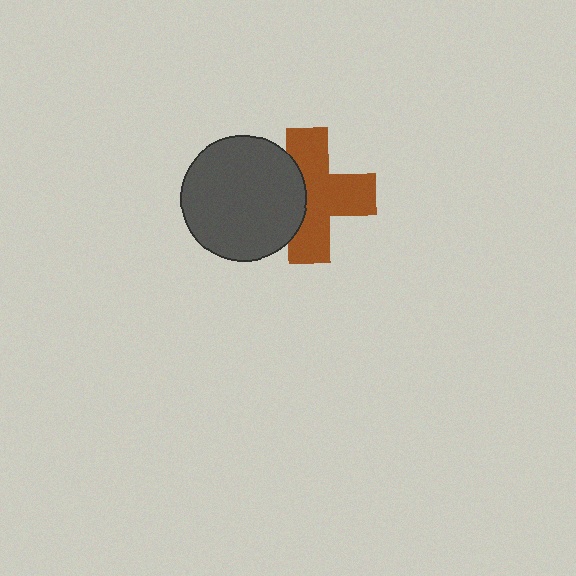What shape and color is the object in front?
The object in front is a dark gray circle.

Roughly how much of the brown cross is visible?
Most of it is visible (roughly 66%).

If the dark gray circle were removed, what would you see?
You would see the complete brown cross.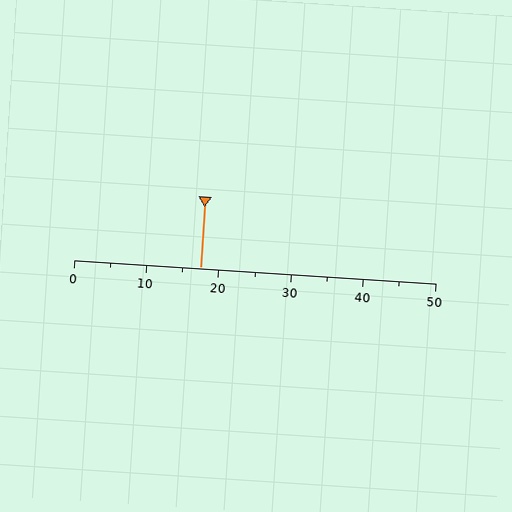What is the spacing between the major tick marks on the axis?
The major ticks are spaced 10 apart.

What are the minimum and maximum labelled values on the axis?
The axis runs from 0 to 50.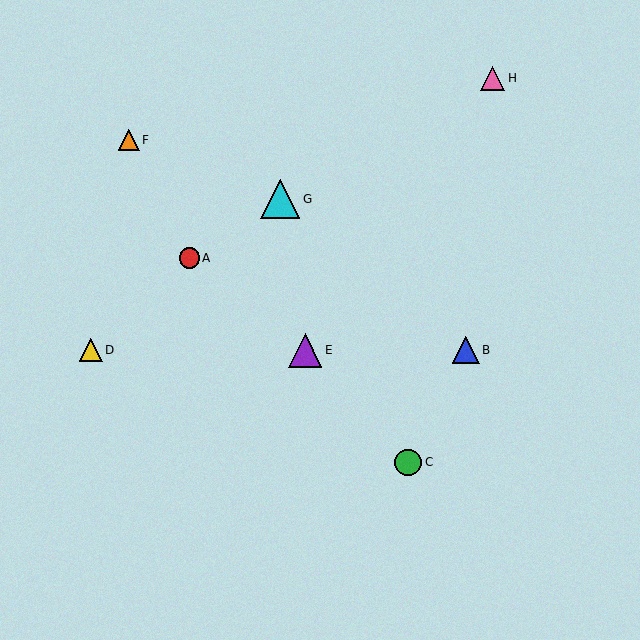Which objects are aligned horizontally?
Objects B, D, E are aligned horizontally.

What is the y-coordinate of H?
Object H is at y≈78.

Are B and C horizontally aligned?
No, B is at y≈350 and C is at y≈462.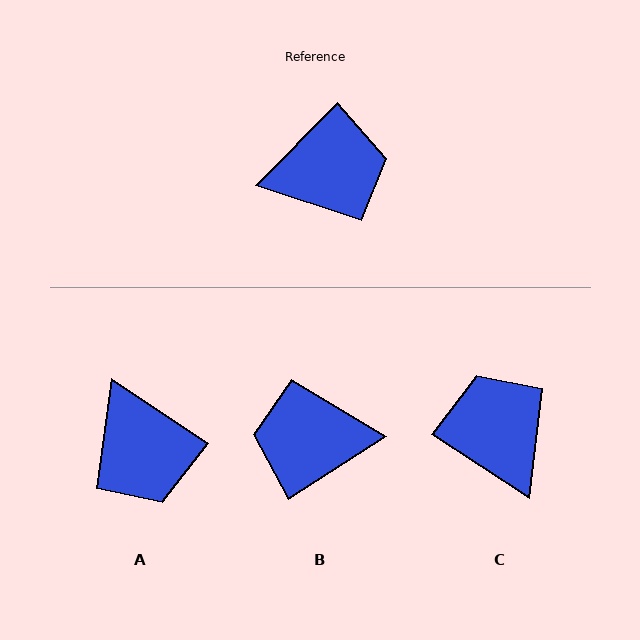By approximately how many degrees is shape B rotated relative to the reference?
Approximately 167 degrees counter-clockwise.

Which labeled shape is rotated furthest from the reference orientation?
B, about 167 degrees away.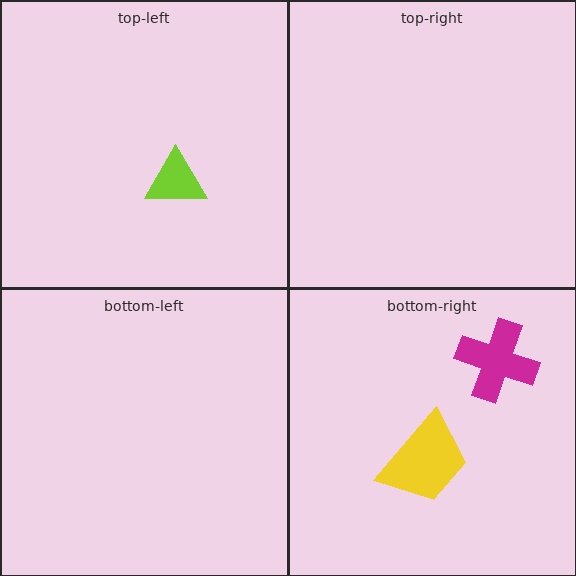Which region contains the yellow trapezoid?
The bottom-right region.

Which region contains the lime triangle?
The top-left region.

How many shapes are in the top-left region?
1.